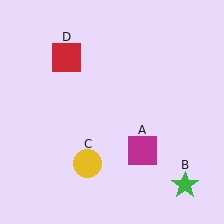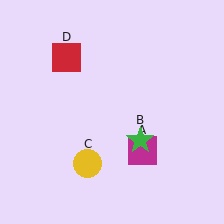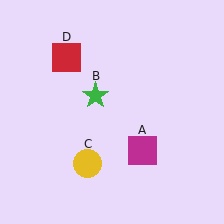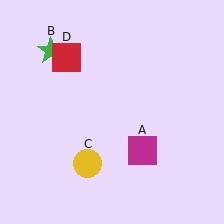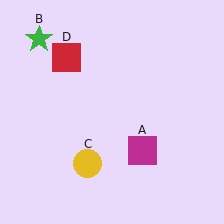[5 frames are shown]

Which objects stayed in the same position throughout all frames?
Magenta square (object A) and yellow circle (object C) and red square (object D) remained stationary.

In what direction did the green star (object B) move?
The green star (object B) moved up and to the left.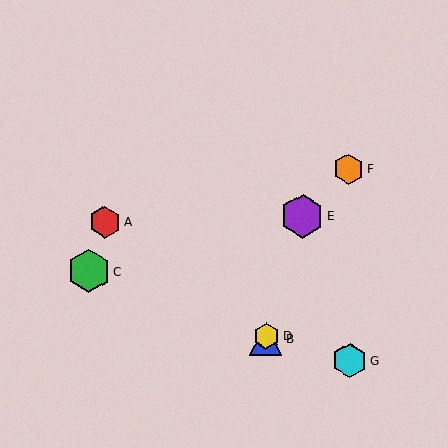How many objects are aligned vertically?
2 objects (B, D) are aligned vertically.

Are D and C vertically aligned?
No, D is at x≈266 and C is at x≈89.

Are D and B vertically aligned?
Yes, both are at x≈266.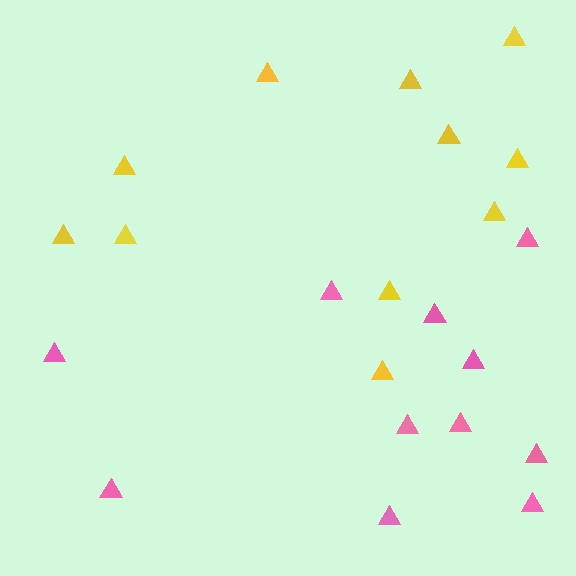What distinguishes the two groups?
There are 2 groups: one group of yellow triangles (11) and one group of pink triangles (11).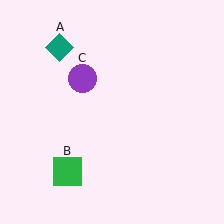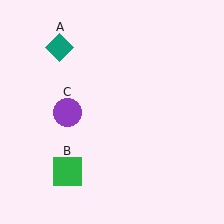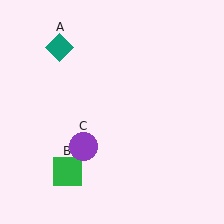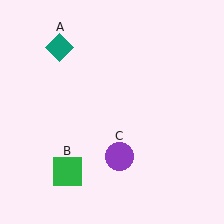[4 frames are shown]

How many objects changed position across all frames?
1 object changed position: purple circle (object C).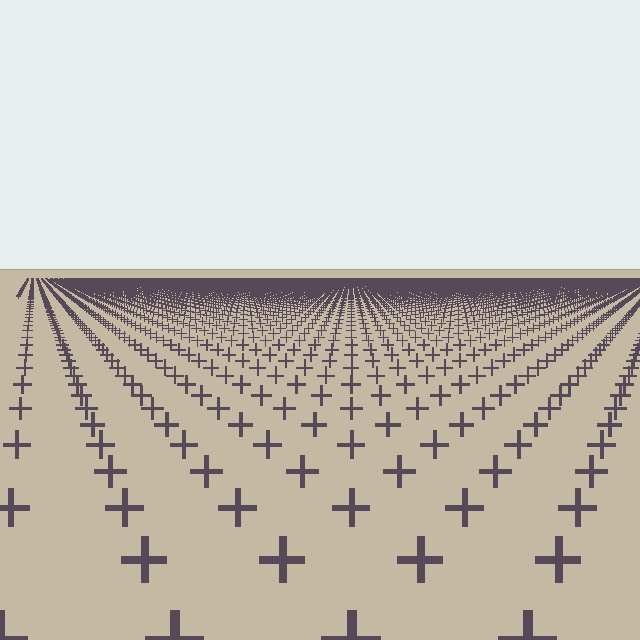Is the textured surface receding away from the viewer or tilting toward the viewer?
The surface is receding away from the viewer. Texture elements get smaller and denser toward the top.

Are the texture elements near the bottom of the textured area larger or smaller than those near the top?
Larger. Near the bottom, elements are closer to the viewer and appear at a bigger on-screen size.